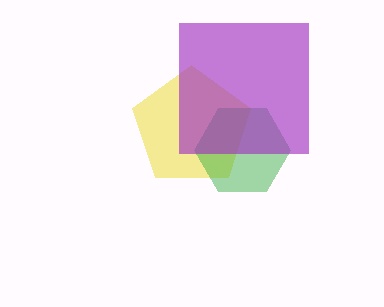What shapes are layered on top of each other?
The layered shapes are: a yellow pentagon, a green hexagon, a purple square.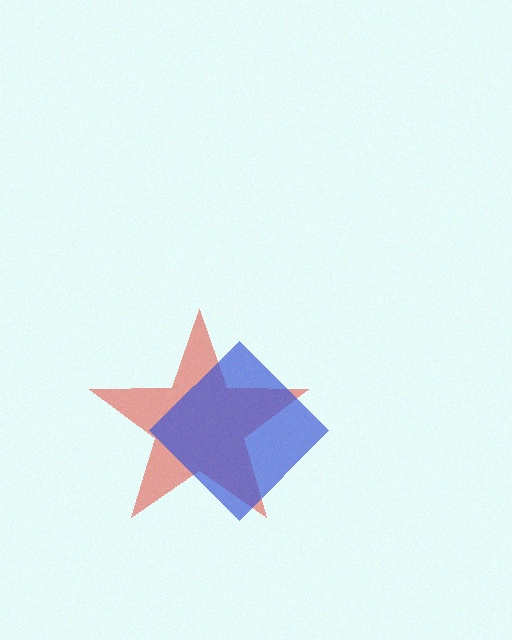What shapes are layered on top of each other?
The layered shapes are: a red star, a blue diamond.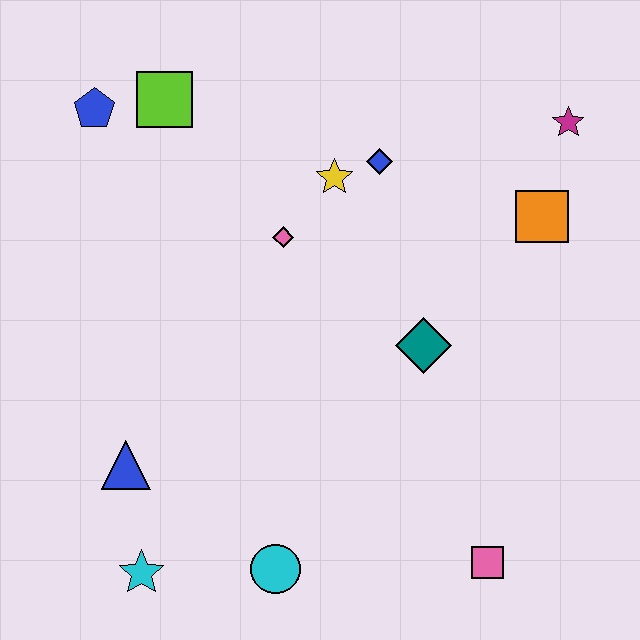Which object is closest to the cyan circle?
The cyan star is closest to the cyan circle.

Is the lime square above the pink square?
Yes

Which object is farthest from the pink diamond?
The pink square is farthest from the pink diamond.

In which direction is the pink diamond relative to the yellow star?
The pink diamond is below the yellow star.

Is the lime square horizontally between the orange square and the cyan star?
Yes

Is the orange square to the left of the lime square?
No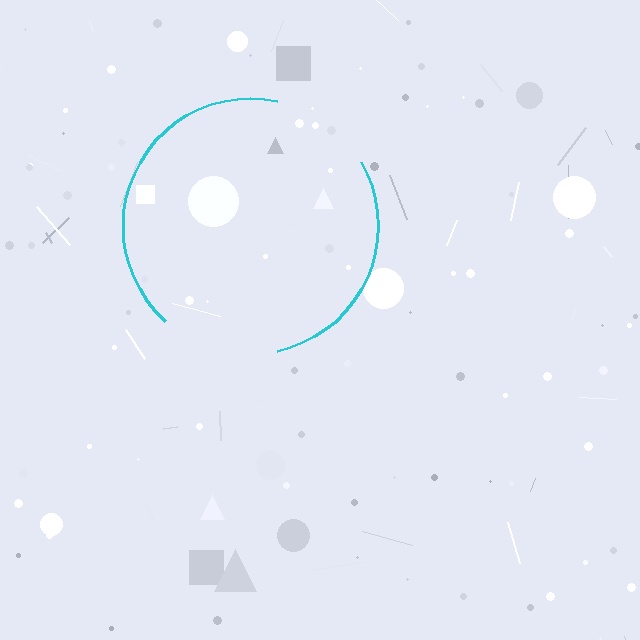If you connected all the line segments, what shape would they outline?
They would outline a circle.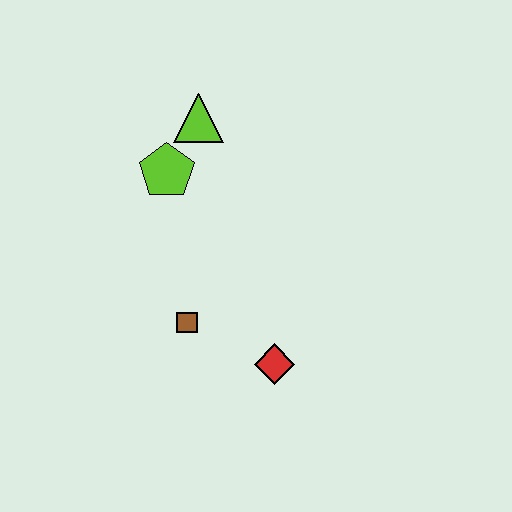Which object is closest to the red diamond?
The brown square is closest to the red diamond.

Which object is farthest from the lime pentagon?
The red diamond is farthest from the lime pentagon.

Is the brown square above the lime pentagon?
No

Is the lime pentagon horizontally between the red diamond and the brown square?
No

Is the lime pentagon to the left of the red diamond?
Yes